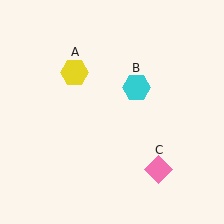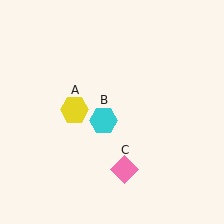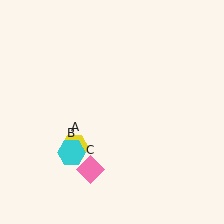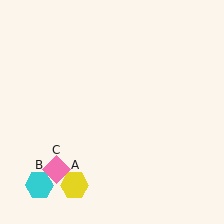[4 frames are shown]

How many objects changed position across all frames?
3 objects changed position: yellow hexagon (object A), cyan hexagon (object B), pink diamond (object C).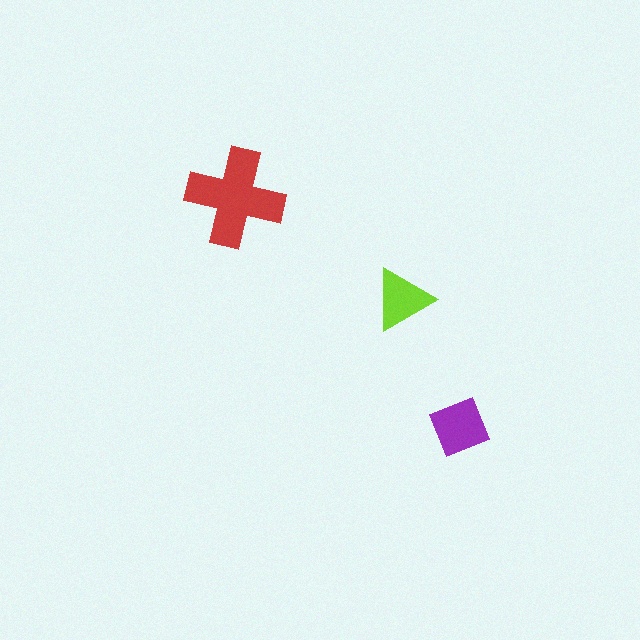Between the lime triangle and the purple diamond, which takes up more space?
The purple diamond.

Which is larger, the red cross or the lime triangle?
The red cross.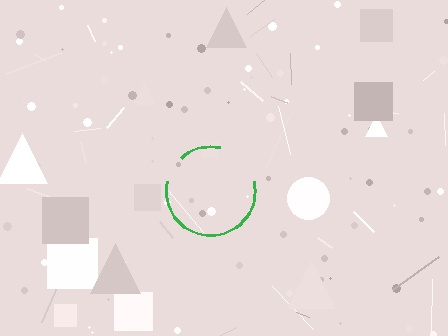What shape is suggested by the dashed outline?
The dashed outline suggests a circle.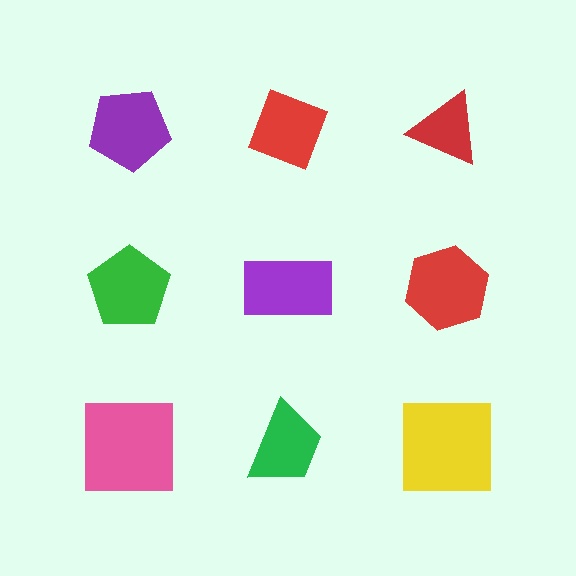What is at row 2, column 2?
A purple rectangle.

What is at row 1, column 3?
A red triangle.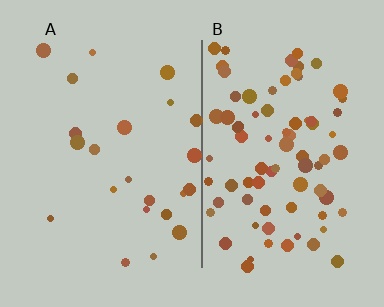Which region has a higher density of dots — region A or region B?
B (the right).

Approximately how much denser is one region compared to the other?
Approximately 3.5× — region B over region A.